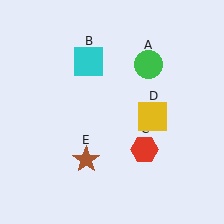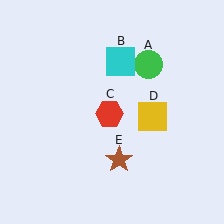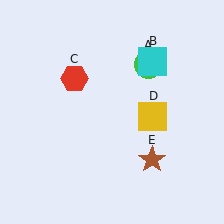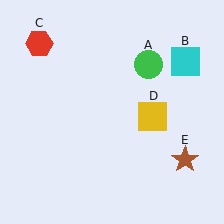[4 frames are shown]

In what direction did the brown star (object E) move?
The brown star (object E) moved right.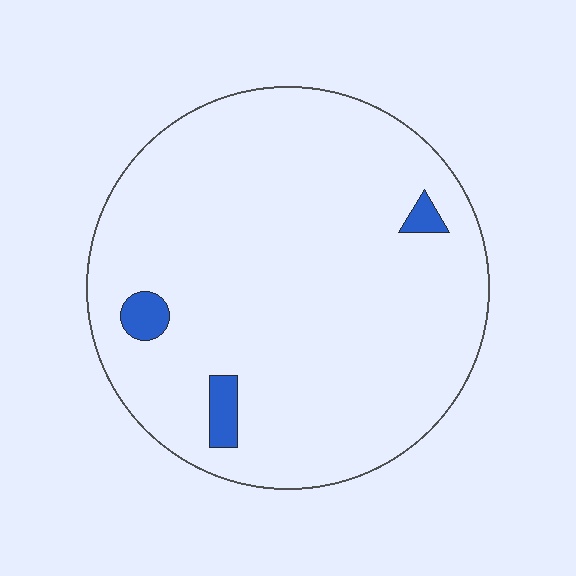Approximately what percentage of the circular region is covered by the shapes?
Approximately 5%.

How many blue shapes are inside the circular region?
3.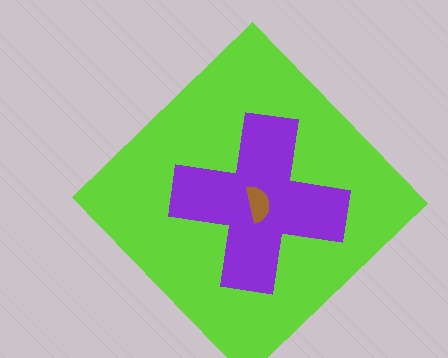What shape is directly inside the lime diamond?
The purple cross.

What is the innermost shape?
The brown semicircle.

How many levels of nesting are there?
3.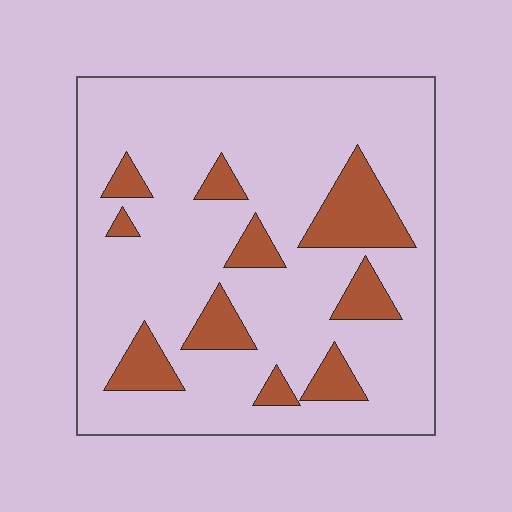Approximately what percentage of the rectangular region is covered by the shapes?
Approximately 15%.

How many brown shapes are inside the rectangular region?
10.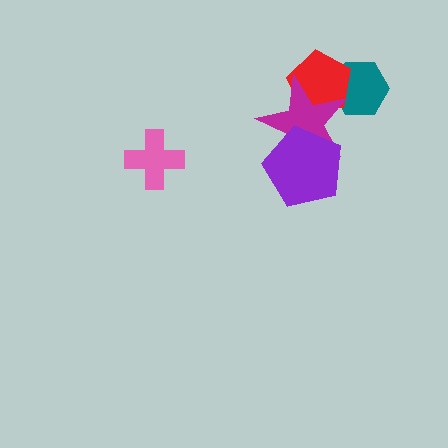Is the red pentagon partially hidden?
Yes, it is partially covered by another shape.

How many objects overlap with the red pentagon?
2 objects overlap with the red pentagon.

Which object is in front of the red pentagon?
The magenta star is in front of the red pentagon.